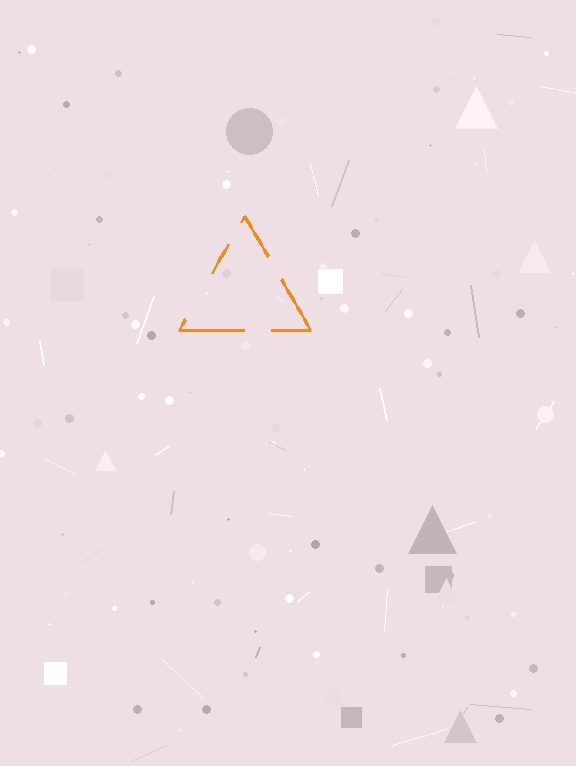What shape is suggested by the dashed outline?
The dashed outline suggests a triangle.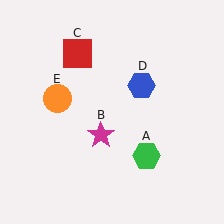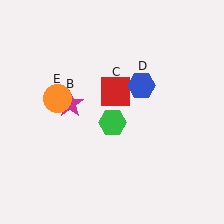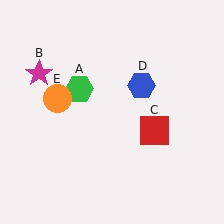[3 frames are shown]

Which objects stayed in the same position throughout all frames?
Blue hexagon (object D) and orange circle (object E) remained stationary.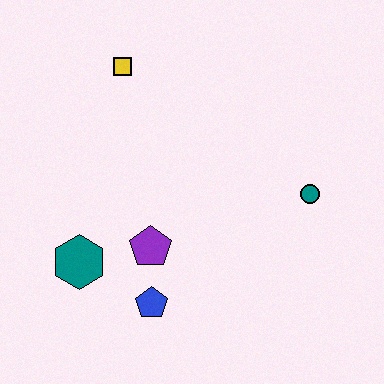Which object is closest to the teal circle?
The purple pentagon is closest to the teal circle.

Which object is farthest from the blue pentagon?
The yellow square is farthest from the blue pentagon.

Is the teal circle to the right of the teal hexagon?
Yes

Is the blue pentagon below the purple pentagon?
Yes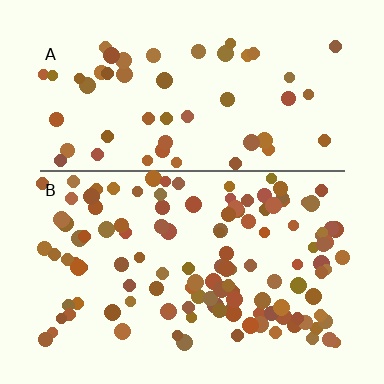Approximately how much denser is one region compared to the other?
Approximately 2.4× — region B over region A.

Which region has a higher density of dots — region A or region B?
B (the bottom).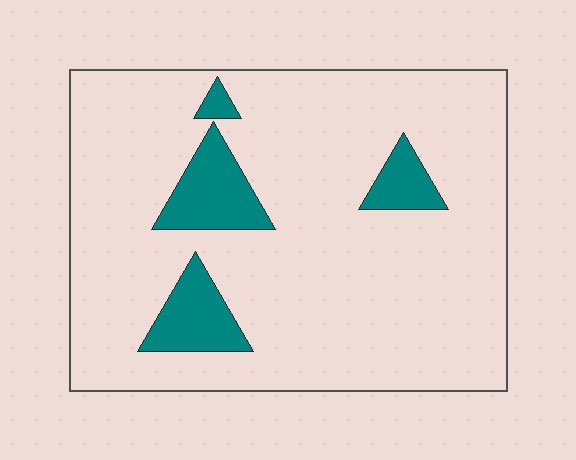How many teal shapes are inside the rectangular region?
4.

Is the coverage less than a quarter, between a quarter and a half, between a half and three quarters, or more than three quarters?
Less than a quarter.